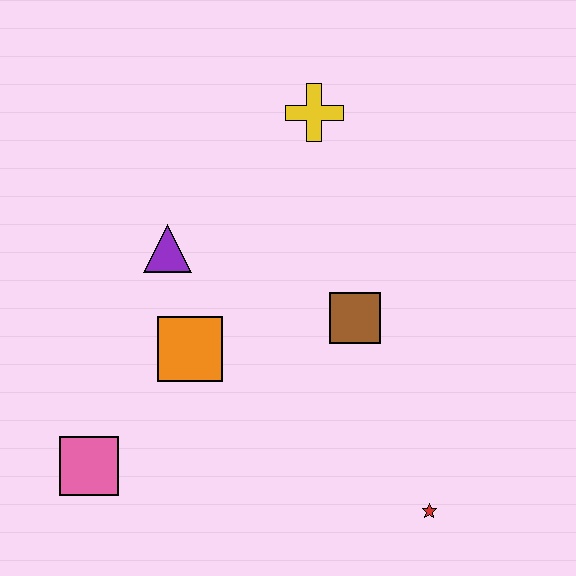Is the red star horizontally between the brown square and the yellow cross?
No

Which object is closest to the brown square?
The orange square is closest to the brown square.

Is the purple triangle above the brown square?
Yes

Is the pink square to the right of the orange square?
No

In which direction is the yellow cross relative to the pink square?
The yellow cross is above the pink square.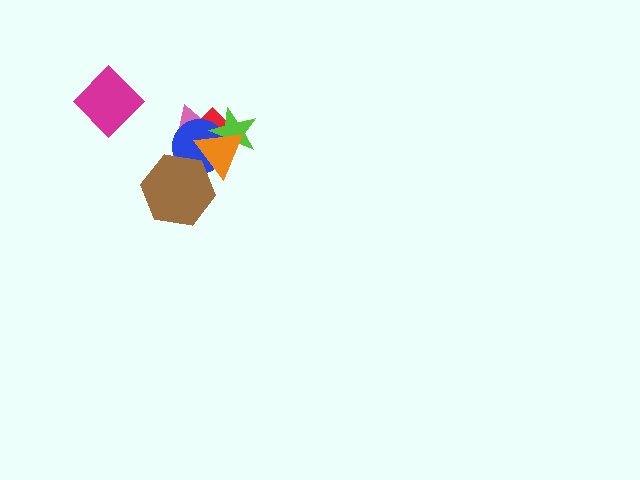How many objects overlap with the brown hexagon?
3 objects overlap with the brown hexagon.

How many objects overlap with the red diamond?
4 objects overlap with the red diamond.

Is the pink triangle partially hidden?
Yes, it is partially covered by another shape.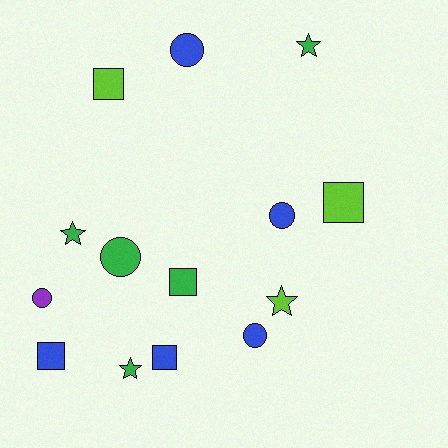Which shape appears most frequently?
Square, with 5 objects.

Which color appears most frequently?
Green, with 5 objects.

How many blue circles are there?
There are 3 blue circles.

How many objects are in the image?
There are 14 objects.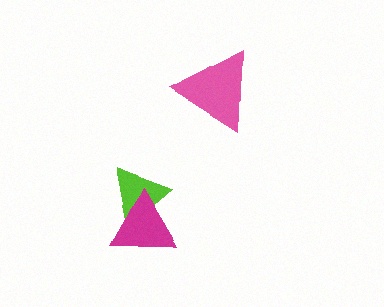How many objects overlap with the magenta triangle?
1 object overlaps with the magenta triangle.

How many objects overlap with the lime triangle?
1 object overlaps with the lime triangle.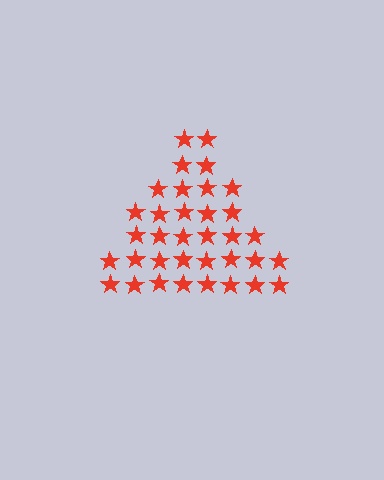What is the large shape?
The large shape is a triangle.